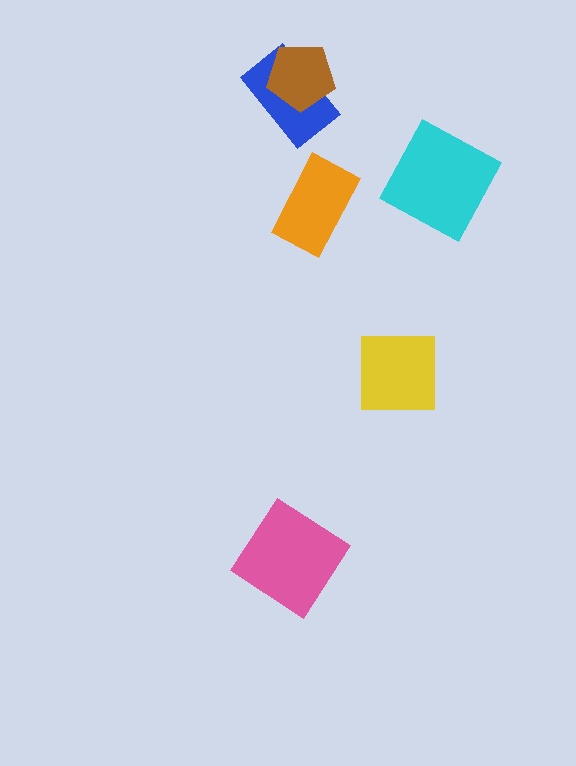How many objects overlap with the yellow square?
0 objects overlap with the yellow square.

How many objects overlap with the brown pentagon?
1 object overlaps with the brown pentagon.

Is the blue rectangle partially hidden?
Yes, it is partially covered by another shape.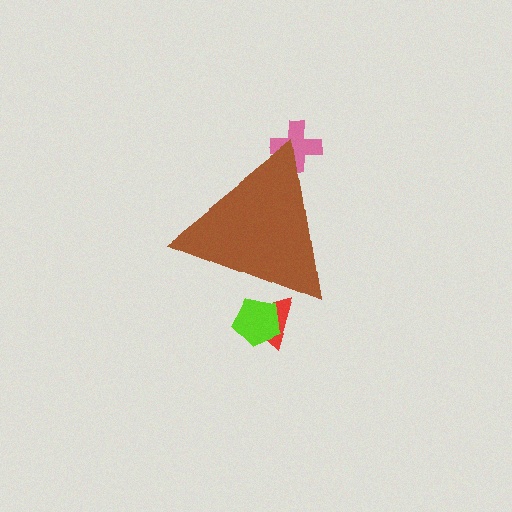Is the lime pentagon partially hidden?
Yes, the lime pentagon is partially hidden behind the brown triangle.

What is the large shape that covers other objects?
A brown triangle.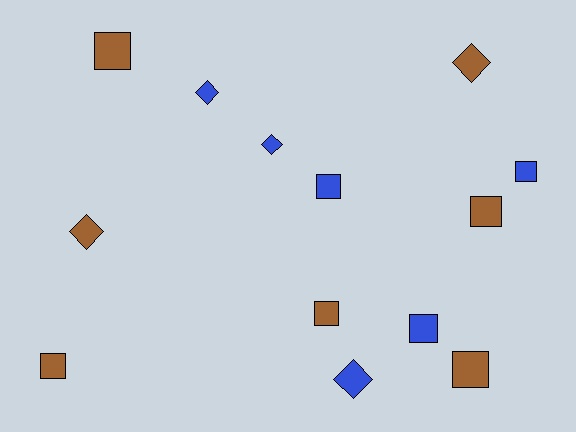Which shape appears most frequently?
Square, with 8 objects.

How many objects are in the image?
There are 13 objects.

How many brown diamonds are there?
There are 2 brown diamonds.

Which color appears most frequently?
Brown, with 7 objects.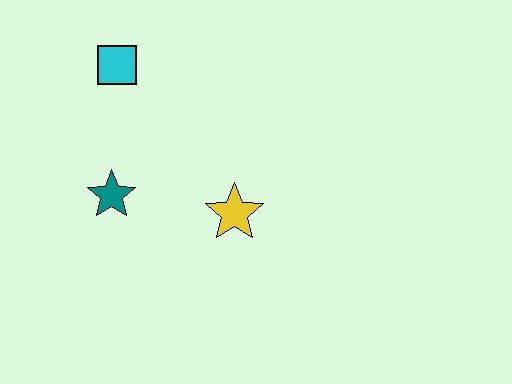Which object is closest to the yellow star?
The teal star is closest to the yellow star.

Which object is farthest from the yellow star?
The cyan square is farthest from the yellow star.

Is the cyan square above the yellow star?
Yes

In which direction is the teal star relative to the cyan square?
The teal star is below the cyan square.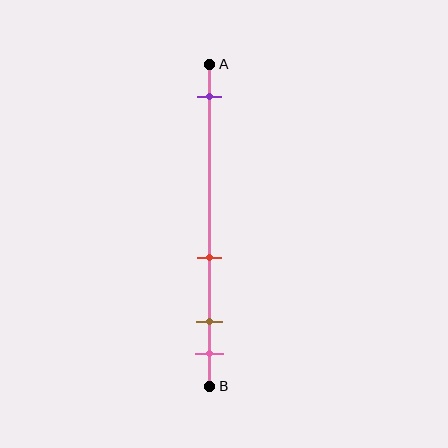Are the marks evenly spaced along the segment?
No, the marks are not evenly spaced.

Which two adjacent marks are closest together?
The brown and pink marks are the closest adjacent pair.